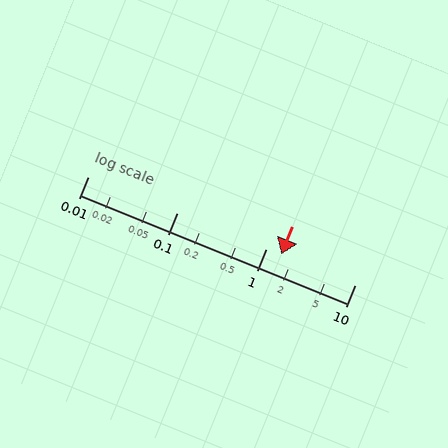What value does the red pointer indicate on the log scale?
The pointer indicates approximately 1.5.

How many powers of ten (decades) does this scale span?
The scale spans 3 decades, from 0.01 to 10.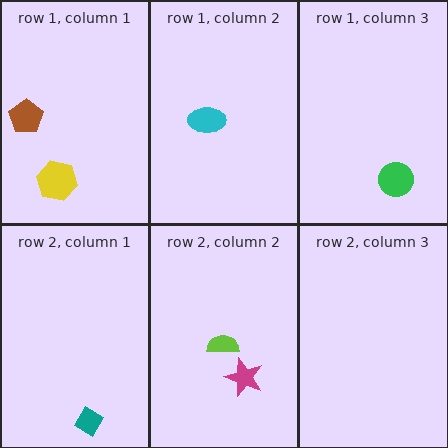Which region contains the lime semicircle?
The row 2, column 2 region.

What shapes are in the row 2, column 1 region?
The teal diamond.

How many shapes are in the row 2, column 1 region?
1.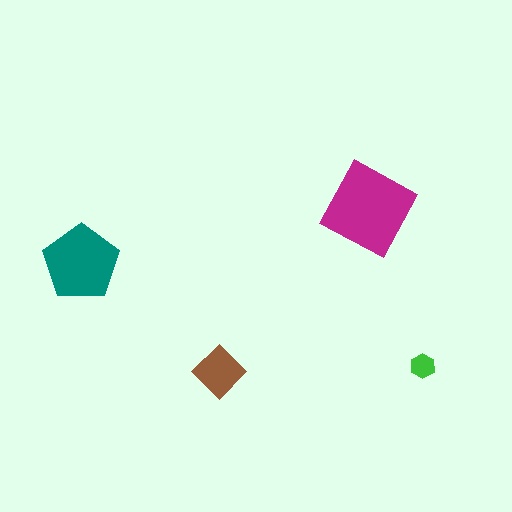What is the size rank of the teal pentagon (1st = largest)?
2nd.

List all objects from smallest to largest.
The green hexagon, the brown diamond, the teal pentagon, the magenta square.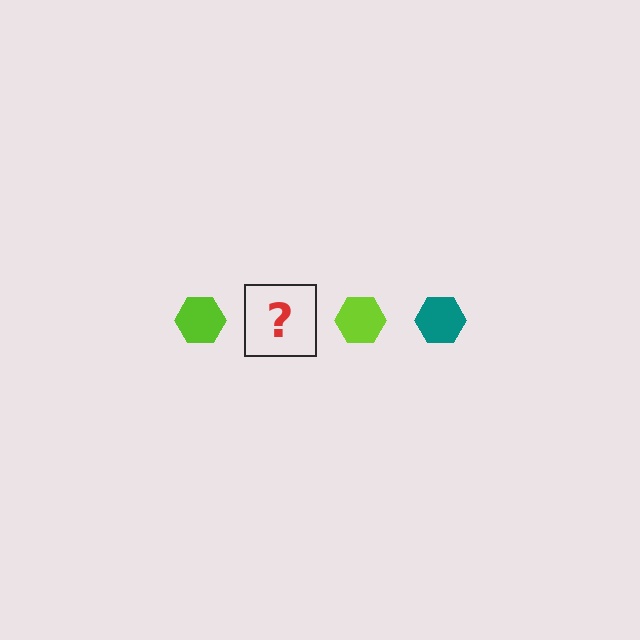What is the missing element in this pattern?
The missing element is a teal hexagon.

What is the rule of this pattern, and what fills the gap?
The rule is that the pattern cycles through lime, teal hexagons. The gap should be filled with a teal hexagon.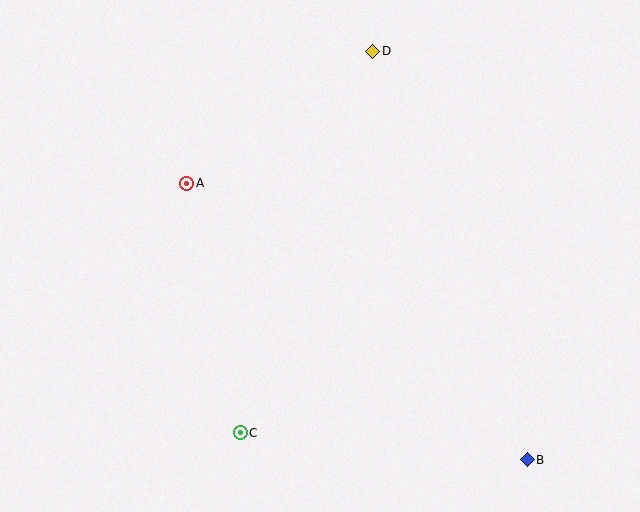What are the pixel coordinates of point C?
Point C is at (240, 433).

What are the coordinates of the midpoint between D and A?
The midpoint between D and A is at (280, 117).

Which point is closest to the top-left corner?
Point A is closest to the top-left corner.